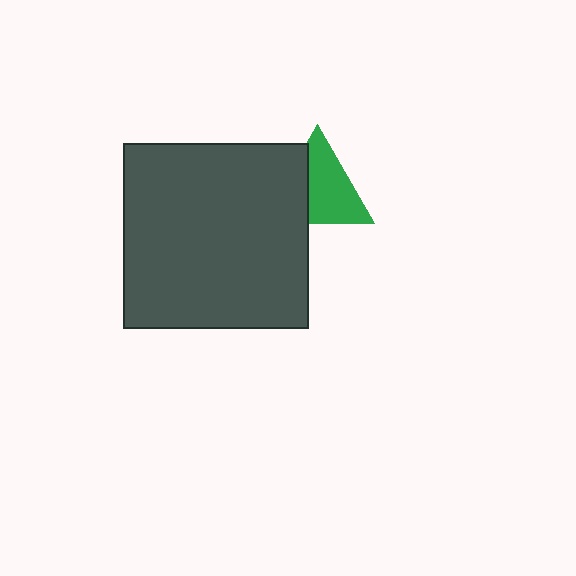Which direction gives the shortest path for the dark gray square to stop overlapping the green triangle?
Moving left gives the shortest separation.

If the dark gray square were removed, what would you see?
You would see the complete green triangle.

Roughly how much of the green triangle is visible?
About half of it is visible (roughly 63%).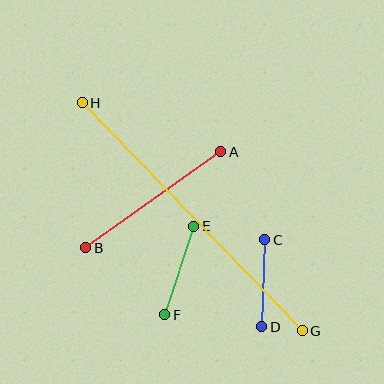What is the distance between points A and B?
The distance is approximately 166 pixels.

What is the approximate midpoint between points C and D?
The midpoint is at approximately (263, 283) pixels.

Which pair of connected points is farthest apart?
Points G and H are farthest apart.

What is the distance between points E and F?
The distance is approximately 93 pixels.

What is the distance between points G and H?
The distance is approximately 317 pixels.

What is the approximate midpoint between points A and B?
The midpoint is at approximately (153, 200) pixels.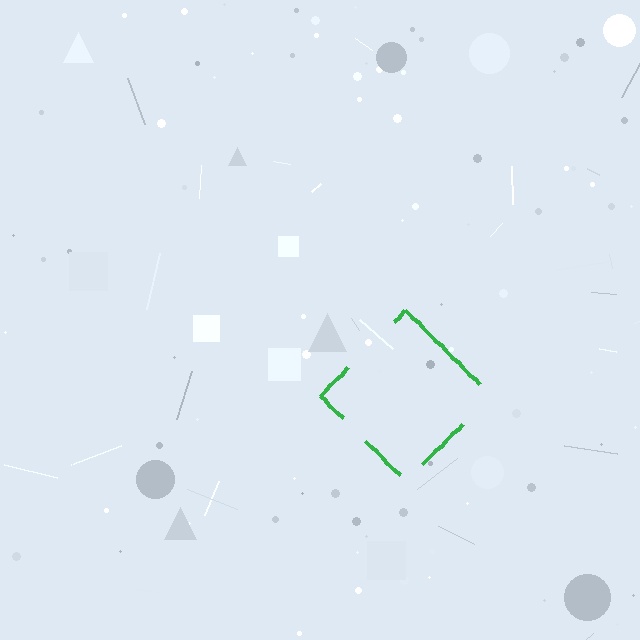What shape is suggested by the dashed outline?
The dashed outline suggests a diamond.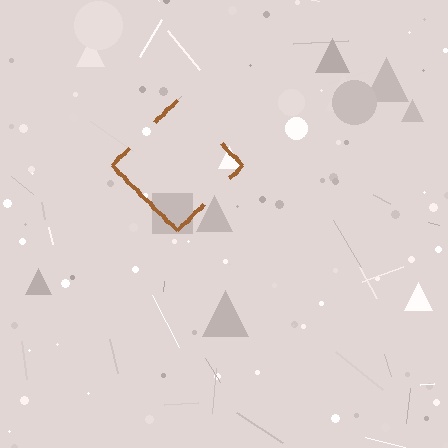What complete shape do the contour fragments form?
The contour fragments form a diamond.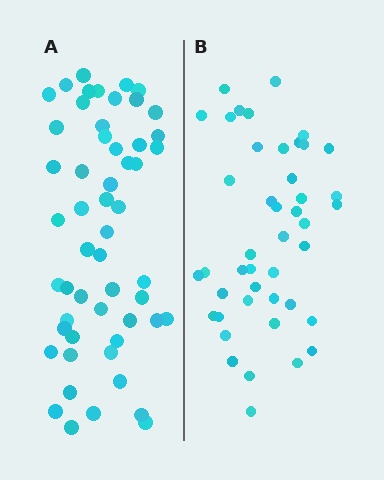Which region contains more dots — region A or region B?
Region A (the left region) has more dots.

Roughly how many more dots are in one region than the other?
Region A has roughly 10 or so more dots than region B.